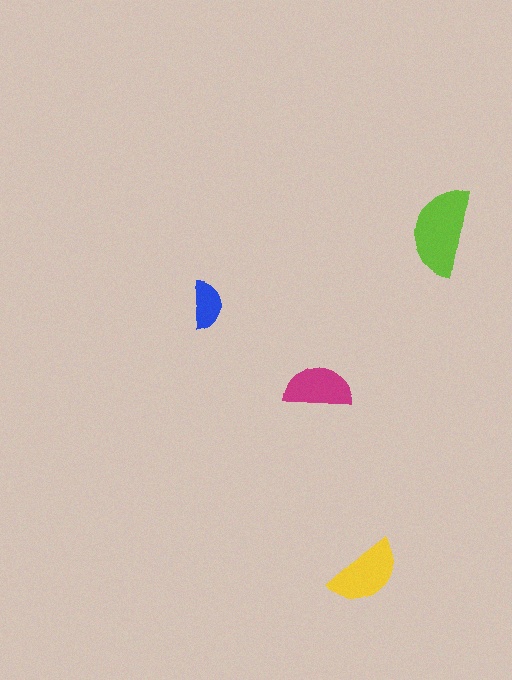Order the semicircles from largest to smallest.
the lime one, the yellow one, the magenta one, the blue one.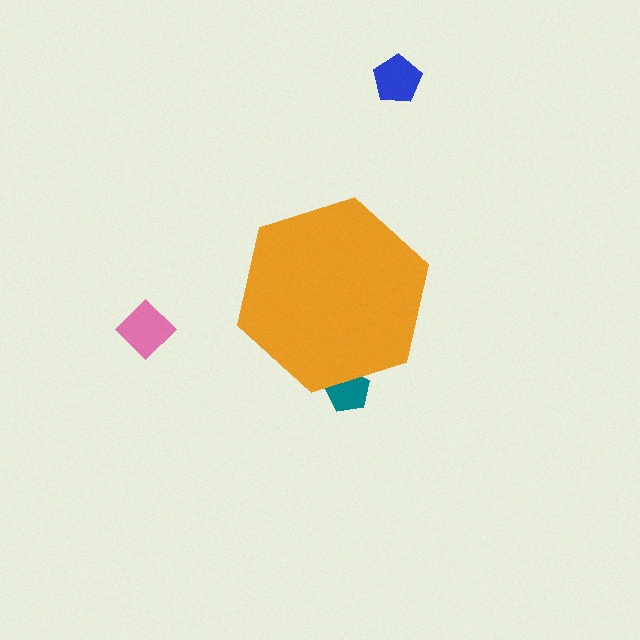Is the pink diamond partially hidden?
No, the pink diamond is fully visible.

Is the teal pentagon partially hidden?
Yes, the teal pentagon is partially hidden behind the orange hexagon.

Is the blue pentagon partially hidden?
No, the blue pentagon is fully visible.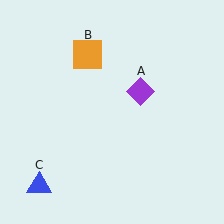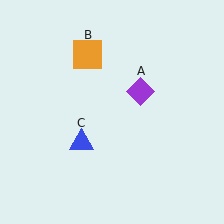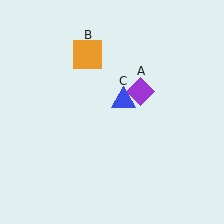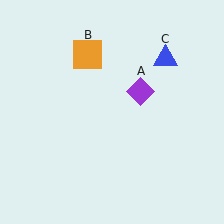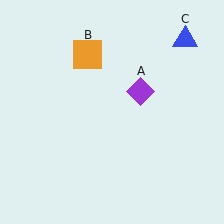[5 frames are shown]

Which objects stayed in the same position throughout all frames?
Purple diamond (object A) and orange square (object B) remained stationary.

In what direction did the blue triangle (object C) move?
The blue triangle (object C) moved up and to the right.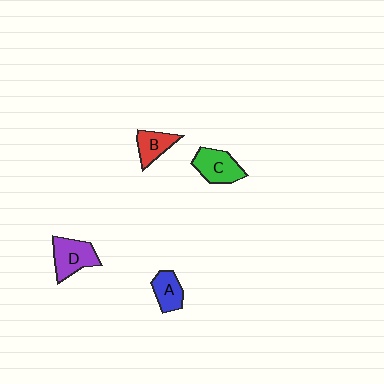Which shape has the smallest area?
Shape B (red).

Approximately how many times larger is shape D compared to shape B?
Approximately 1.4 times.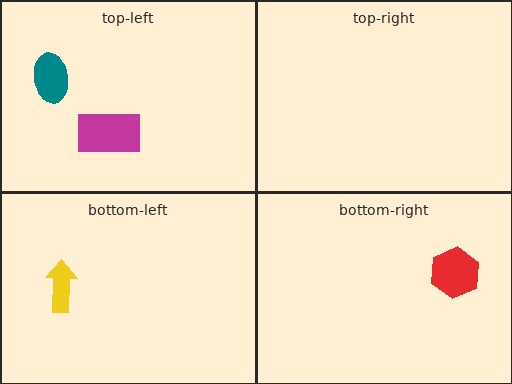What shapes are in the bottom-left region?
The yellow arrow.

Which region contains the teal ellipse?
The top-left region.